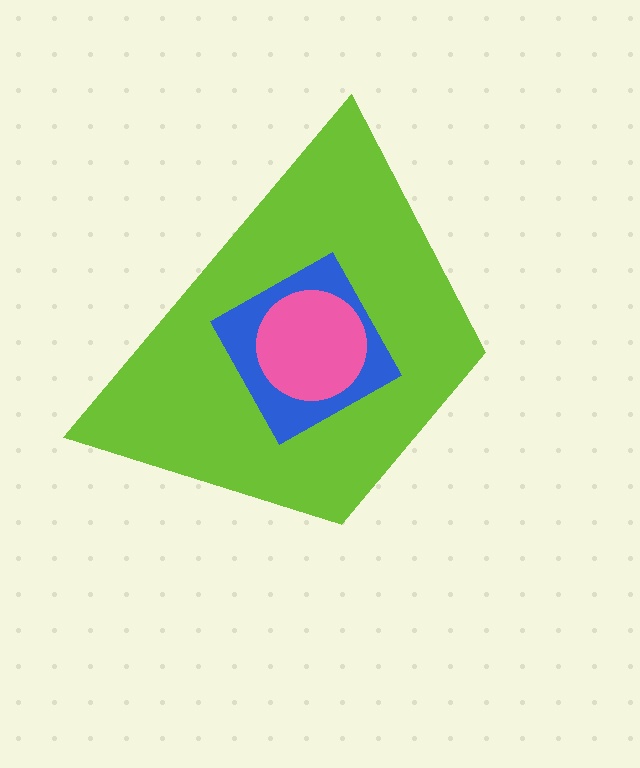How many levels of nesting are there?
3.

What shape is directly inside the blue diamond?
The pink circle.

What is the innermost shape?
The pink circle.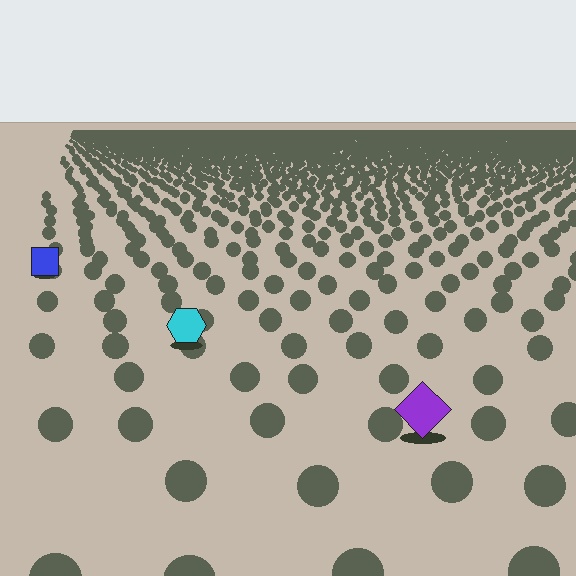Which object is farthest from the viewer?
The blue square is farthest from the viewer. It appears smaller and the ground texture around it is denser.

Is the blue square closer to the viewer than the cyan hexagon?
No. The cyan hexagon is closer — you can tell from the texture gradient: the ground texture is coarser near it.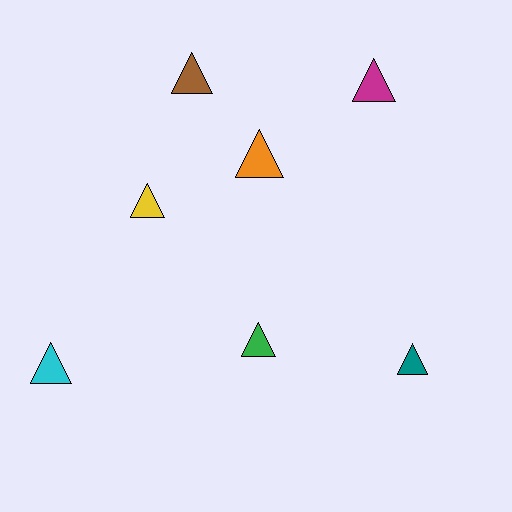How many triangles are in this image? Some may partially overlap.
There are 7 triangles.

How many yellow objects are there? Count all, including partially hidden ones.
There is 1 yellow object.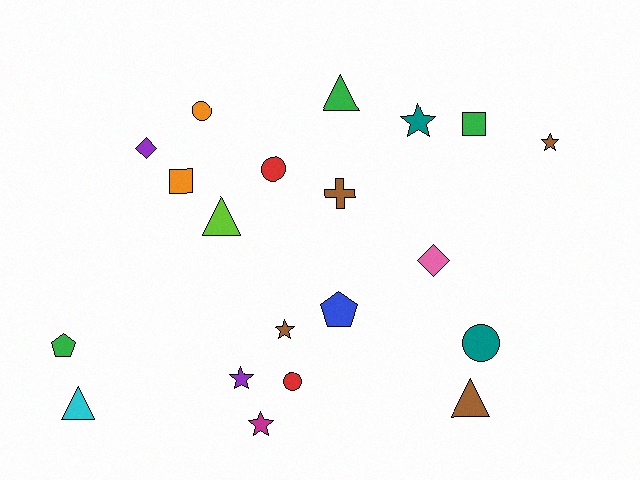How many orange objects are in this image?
There are 2 orange objects.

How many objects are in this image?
There are 20 objects.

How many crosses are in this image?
There is 1 cross.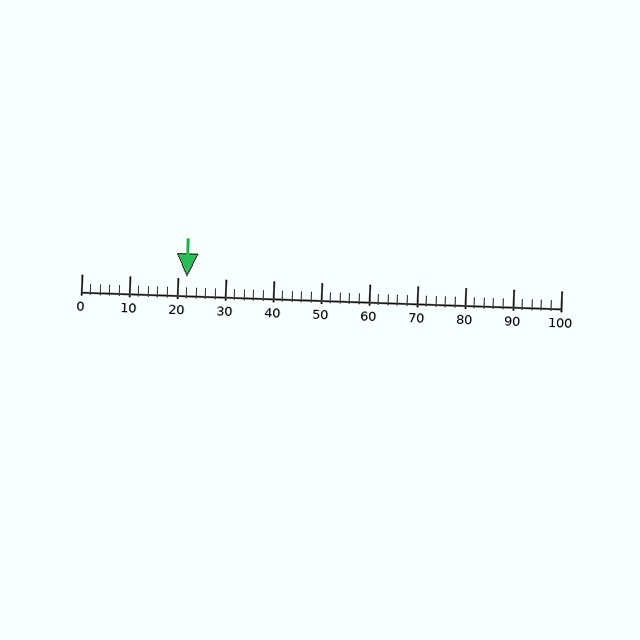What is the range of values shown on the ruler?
The ruler shows values from 0 to 100.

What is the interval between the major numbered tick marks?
The major tick marks are spaced 10 units apart.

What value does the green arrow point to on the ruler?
The green arrow points to approximately 22.